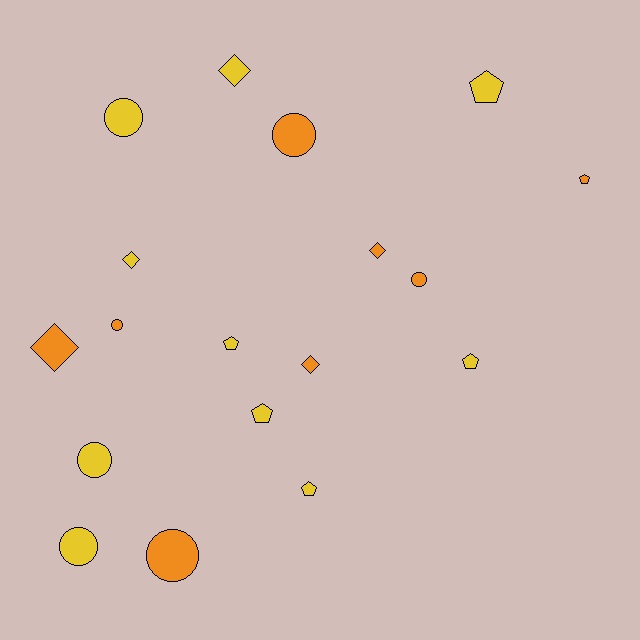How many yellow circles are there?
There are 3 yellow circles.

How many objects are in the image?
There are 18 objects.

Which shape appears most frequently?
Circle, with 7 objects.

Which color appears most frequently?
Yellow, with 10 objects.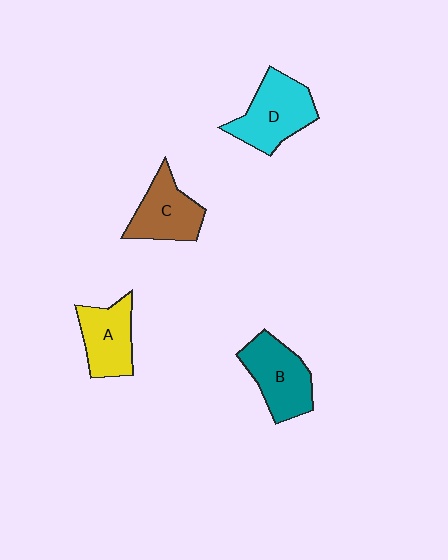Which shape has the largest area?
Shape D (cyan).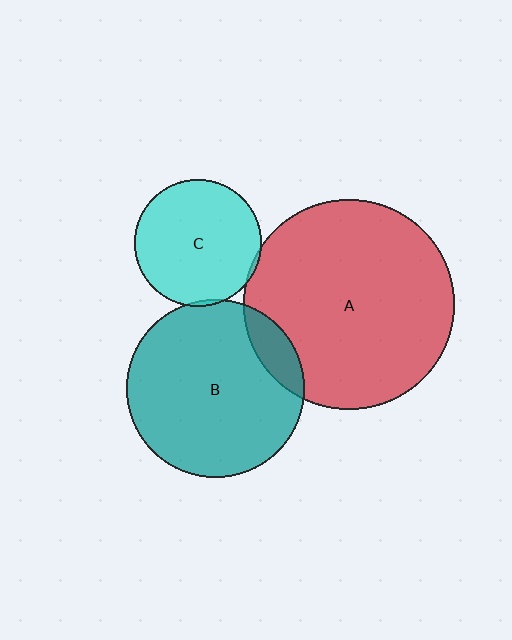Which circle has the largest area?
Circle A (red).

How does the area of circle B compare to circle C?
Approximately 2.0 times.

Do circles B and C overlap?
Yes.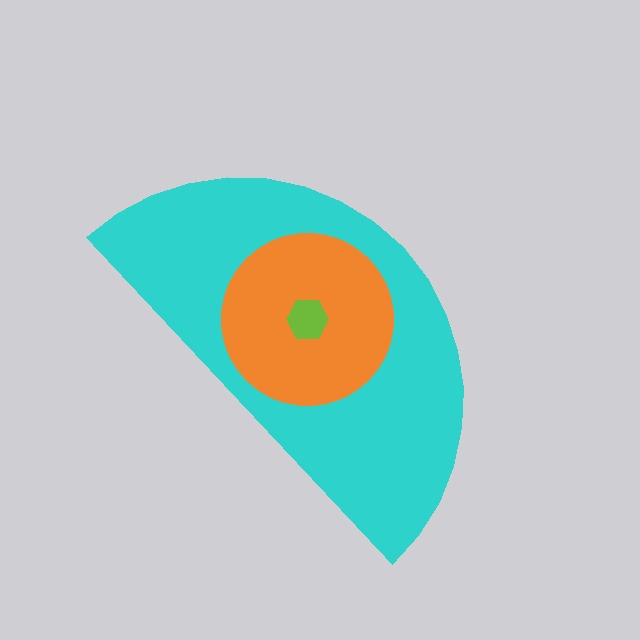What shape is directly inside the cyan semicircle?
The orange circle.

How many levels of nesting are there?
3.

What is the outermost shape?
The cyan semicircle.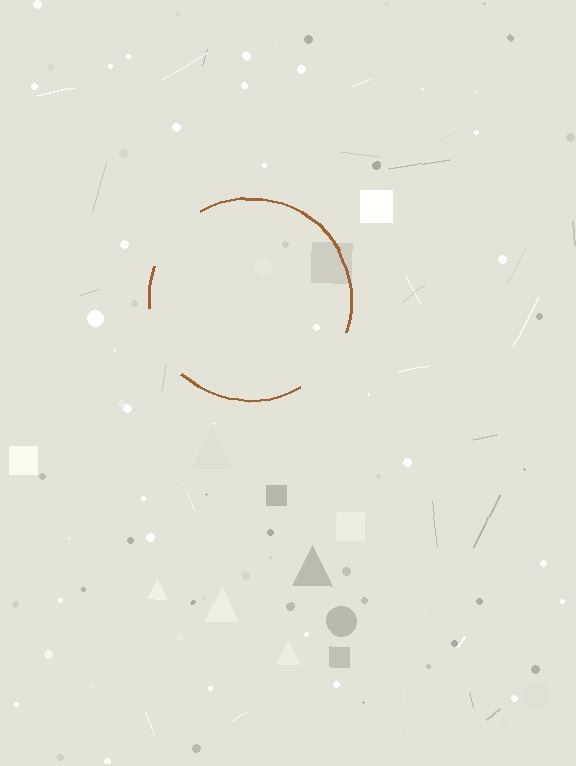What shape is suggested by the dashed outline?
The dashed outline suggests a circle.